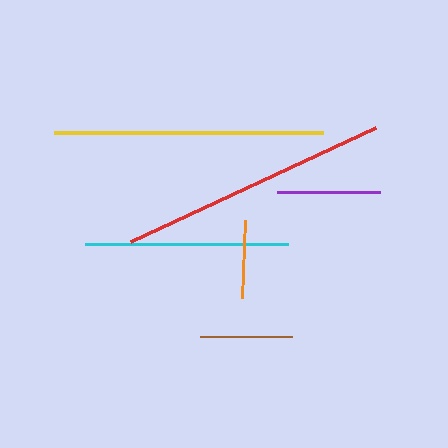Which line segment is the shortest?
The orange line is the shortest at approximately 78 pixels.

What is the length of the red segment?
The red segment is approximately 270 pixels long.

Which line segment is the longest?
The red line is the longest at approximately 270 pixels.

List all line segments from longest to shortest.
From longest to shortest: red, yellow, cyan, purple, brown, orange.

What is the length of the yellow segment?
The yellow segment is approximately 269 pixels long.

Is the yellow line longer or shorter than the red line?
The red line is longer than the yellow line.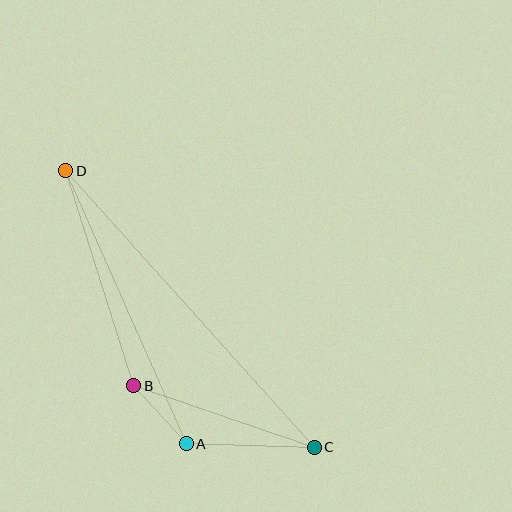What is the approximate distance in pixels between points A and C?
The distance between A and C is approximately 128 pixels.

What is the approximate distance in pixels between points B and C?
The distance between B and C is approximately 191 pixels.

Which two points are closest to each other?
Points A and B are closest to each other.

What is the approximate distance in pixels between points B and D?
The distance between B and D is approximately 225 pixels.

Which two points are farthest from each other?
Points C and D are farthest from each other.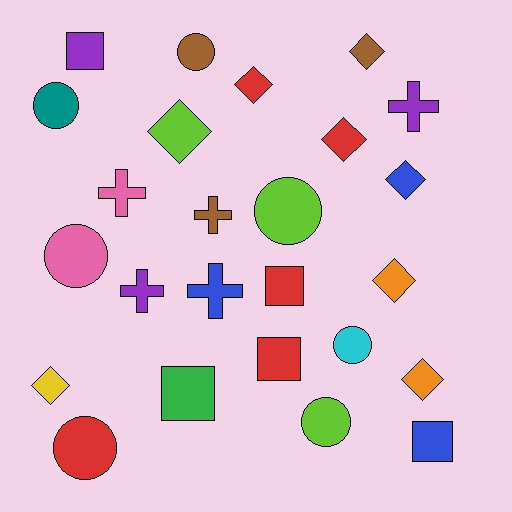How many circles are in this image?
There are 7 circles.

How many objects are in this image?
There are 25 objects.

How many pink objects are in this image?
There are 2 pink objects.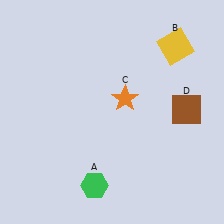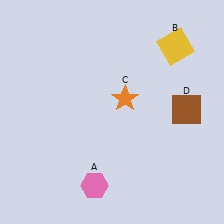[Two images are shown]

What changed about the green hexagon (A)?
In Image 1, A is green. In Image 2, it changed to pink.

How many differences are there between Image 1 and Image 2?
There is 1 difference between the two images.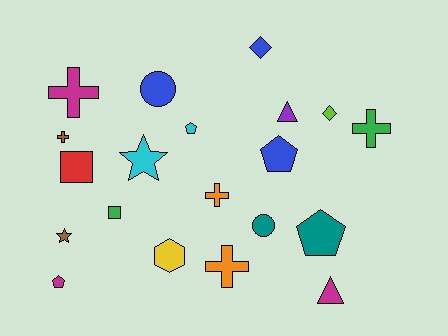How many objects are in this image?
There are 20 objects.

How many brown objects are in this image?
There are 2 brown objects.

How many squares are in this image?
There are 2 squares.